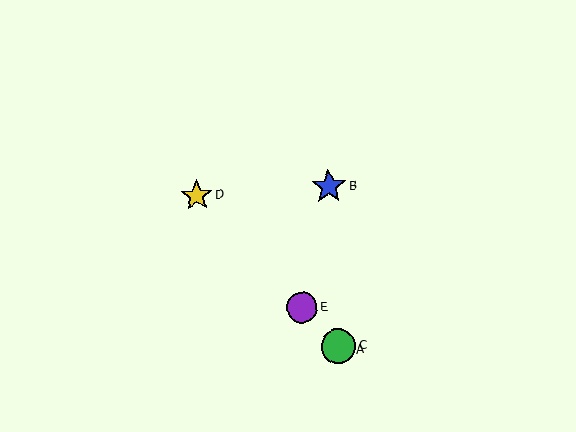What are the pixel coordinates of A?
Object A is at (343, 351).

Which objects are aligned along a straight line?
Objects A, C, D, E are aligned along a straight line.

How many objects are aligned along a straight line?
4 objects (A, C, D, E) are aligned along a straight line.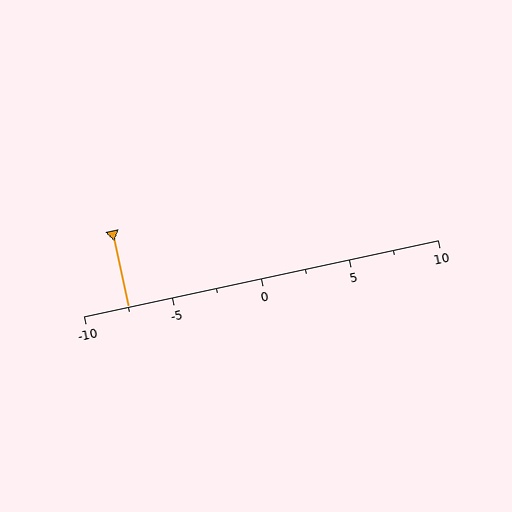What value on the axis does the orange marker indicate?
The marker indicates approximately -7.5.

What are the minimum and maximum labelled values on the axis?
The axis runs from -10 to 10.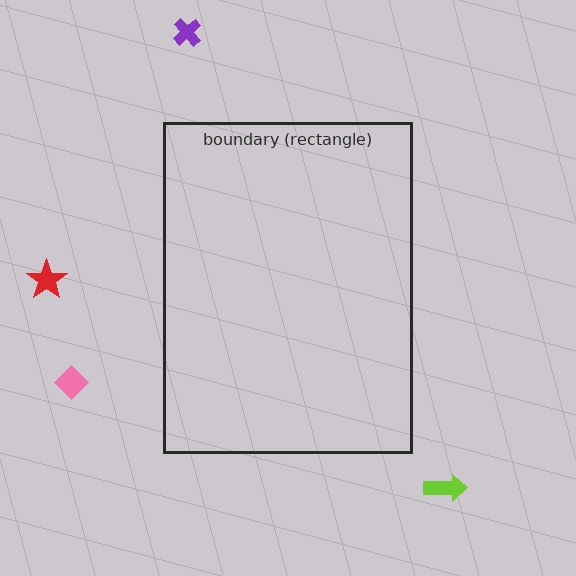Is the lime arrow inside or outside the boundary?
Outside.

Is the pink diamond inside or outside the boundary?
Outside.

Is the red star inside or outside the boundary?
Outside.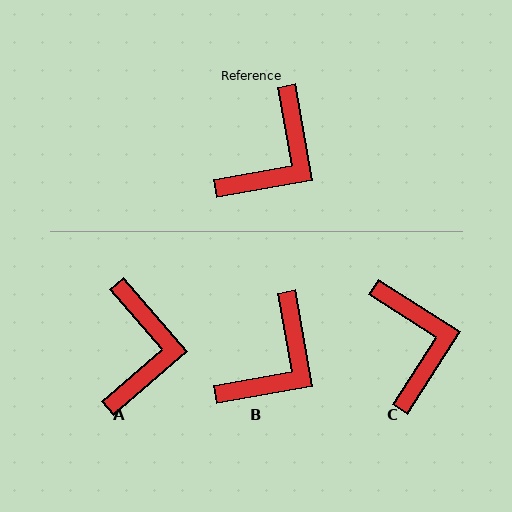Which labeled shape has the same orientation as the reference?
B.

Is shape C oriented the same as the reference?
No, it is off by about 47 degrees.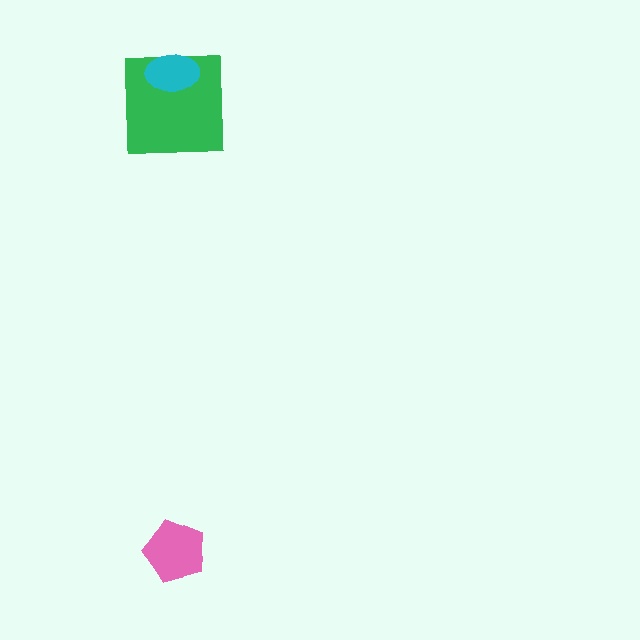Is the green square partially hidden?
Yes, it is partially covered by another shape.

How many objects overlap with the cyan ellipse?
1 object overlaps with the cyan ellipse.